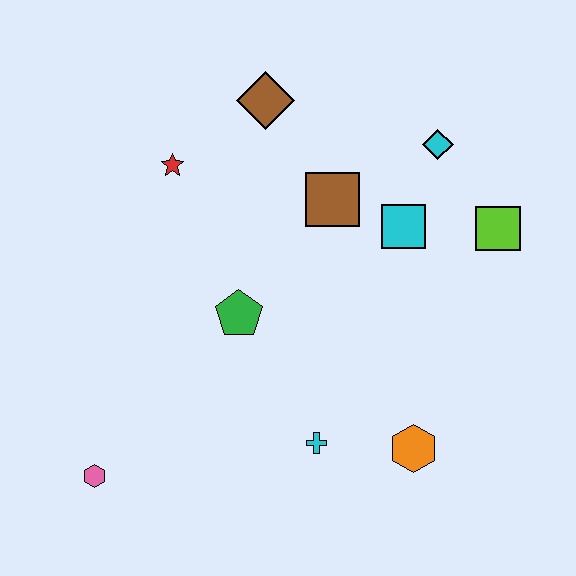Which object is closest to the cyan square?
The brown square is closest to the cyan square.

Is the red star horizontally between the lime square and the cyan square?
No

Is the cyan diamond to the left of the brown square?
No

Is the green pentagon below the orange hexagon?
No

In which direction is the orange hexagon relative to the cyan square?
The orange hexagon is below the cyan square.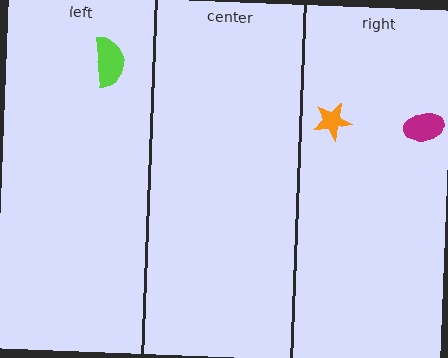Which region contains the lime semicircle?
The left region.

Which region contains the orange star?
The right region.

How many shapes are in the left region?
1.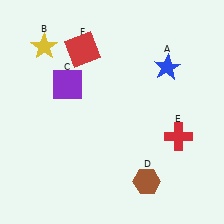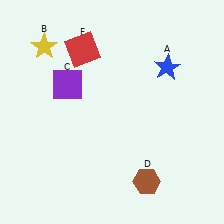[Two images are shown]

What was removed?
The red cross (E) was removed in Image 2.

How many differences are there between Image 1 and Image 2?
There is 1 difference between the two images.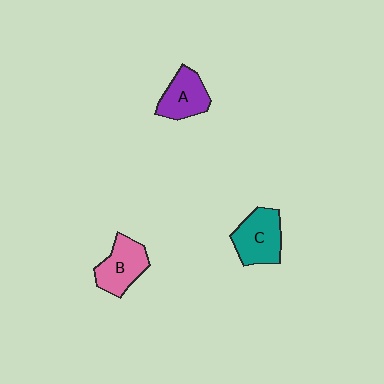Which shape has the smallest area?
Shape A (purple).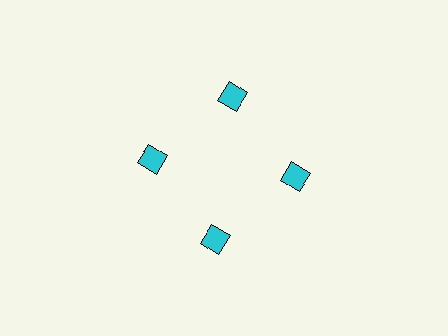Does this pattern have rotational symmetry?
Yes, this pattern has 4-fold rotational symmetry. It looks the same after rotating 90 degrees around the center.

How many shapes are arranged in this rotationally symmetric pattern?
There are 4 shapes, arranged in 4 groups of 1.